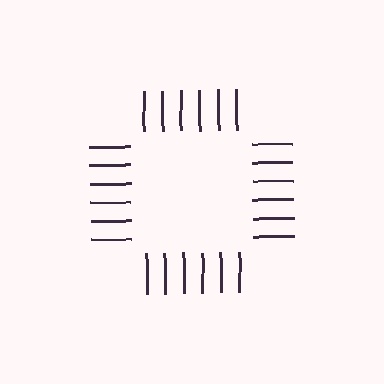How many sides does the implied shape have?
4 sides — the line-ends trace a square.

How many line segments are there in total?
24 — 6 along each of the 4 edges.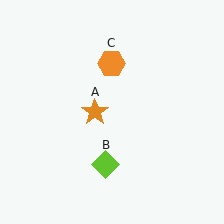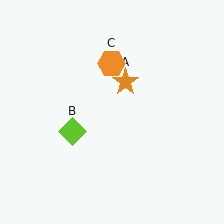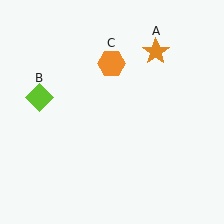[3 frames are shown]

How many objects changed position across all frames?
2 objects changed position: orange star (object A), lime diamond (object B).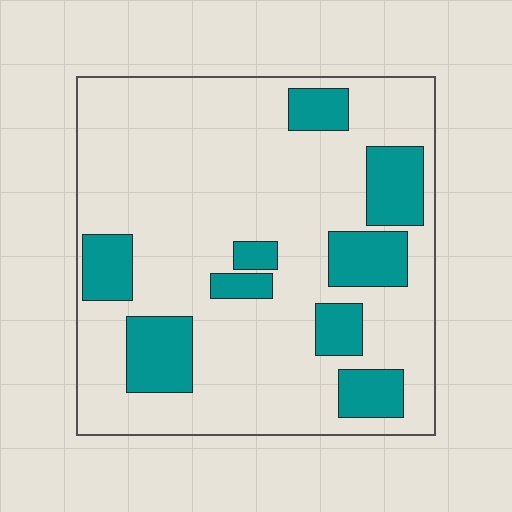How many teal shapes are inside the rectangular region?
9.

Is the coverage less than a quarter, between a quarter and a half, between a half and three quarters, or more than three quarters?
Less than a quarter.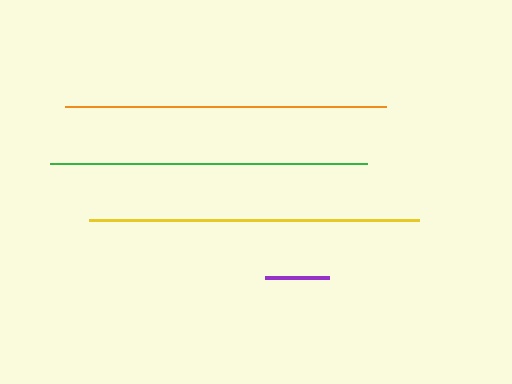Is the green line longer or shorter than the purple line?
The green line is longer than the purple line.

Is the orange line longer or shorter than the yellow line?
The yellow line is longer than the orange line.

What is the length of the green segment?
The green segment is approximately 317 pixels long.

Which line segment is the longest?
The yellow line is the longest at approximately 330 pixels.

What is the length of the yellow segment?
The yellow segment is approximately 330 pixels long.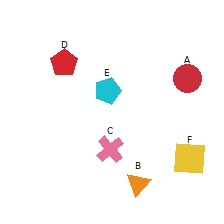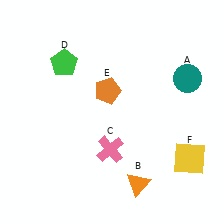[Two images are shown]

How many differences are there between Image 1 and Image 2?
There are 3 differences between the two images.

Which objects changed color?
A changed from red to teal. D changed from red to green. E changed from cyan to orange.